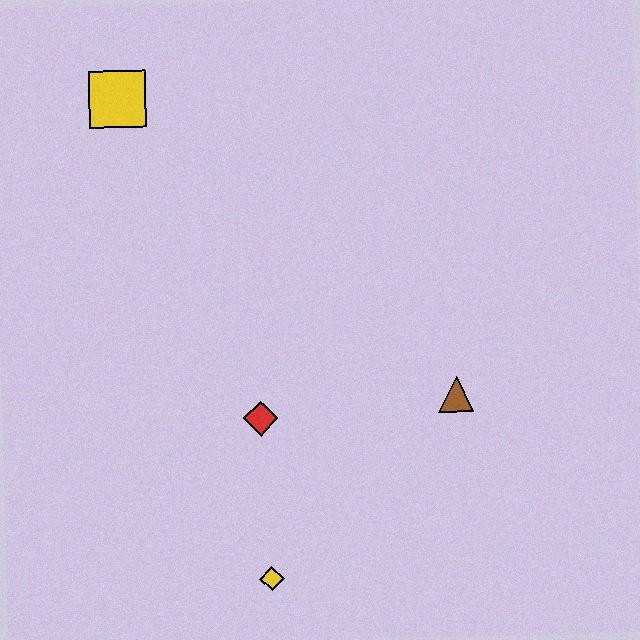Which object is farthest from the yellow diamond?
The yellow square is farthest from the yellow diamond.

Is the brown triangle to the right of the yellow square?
Yes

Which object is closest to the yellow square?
The red diamond is closest to the yellow square.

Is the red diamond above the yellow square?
No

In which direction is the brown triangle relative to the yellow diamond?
The brown triangle is to the right of the yellow diamond.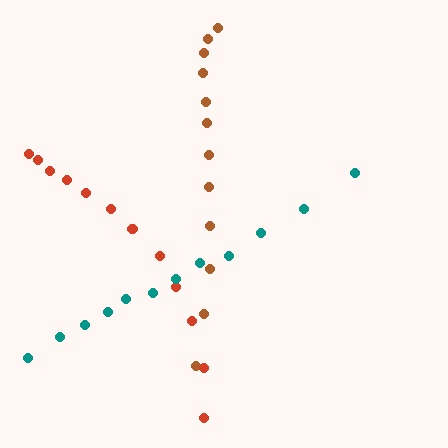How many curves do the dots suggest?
There are 3 distinct paths.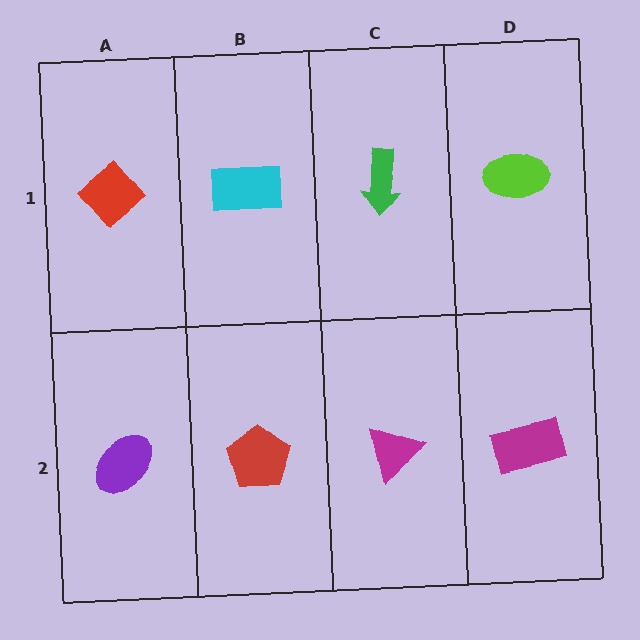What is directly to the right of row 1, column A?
A cyan rectangle.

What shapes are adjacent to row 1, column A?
A purple ellipse (row 2, column A), a cyan rectangle (row 1, column B).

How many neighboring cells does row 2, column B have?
3.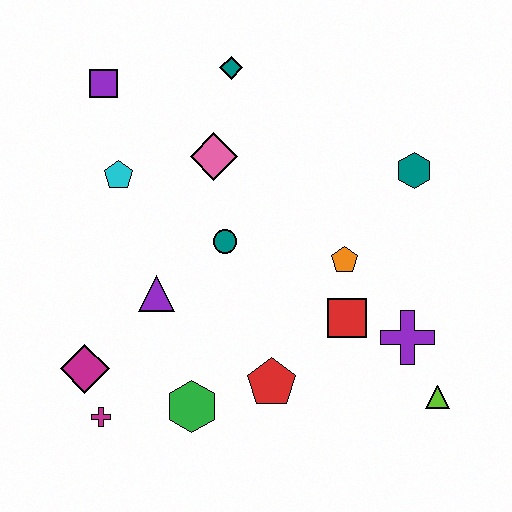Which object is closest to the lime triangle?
The purple cross is closest to the lime triangle.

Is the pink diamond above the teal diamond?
No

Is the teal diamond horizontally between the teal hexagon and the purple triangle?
Yes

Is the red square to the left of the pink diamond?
No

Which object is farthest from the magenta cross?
The teal hexagon is farthest from the magenta cross.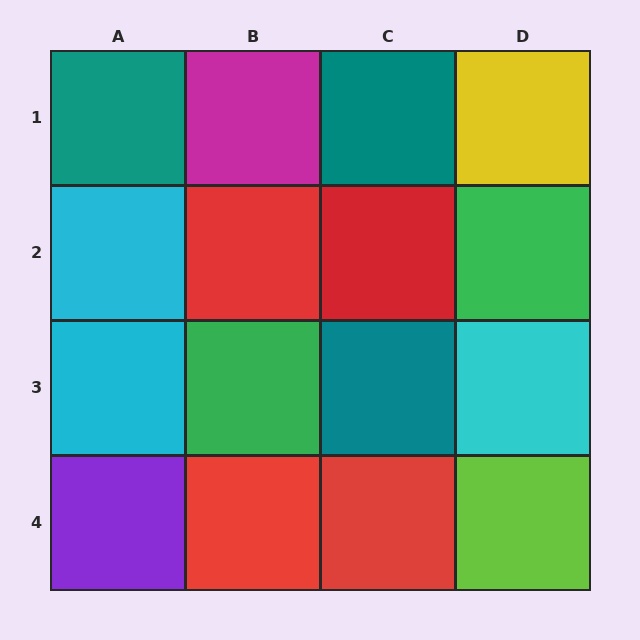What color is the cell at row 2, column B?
Red.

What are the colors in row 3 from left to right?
Cyan, green, teal, cyan.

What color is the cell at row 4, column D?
Lime.